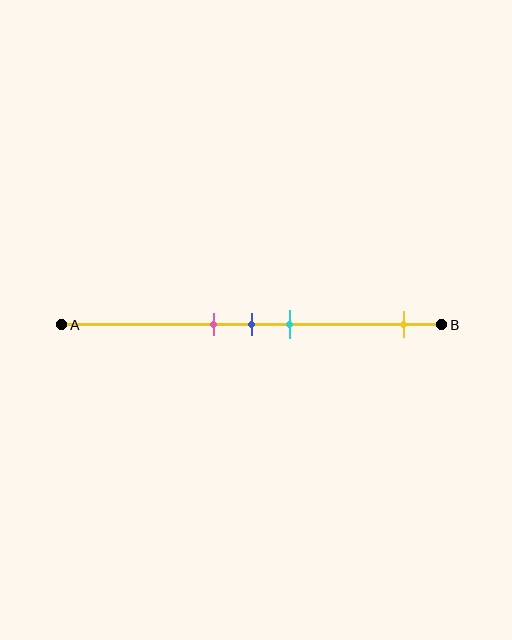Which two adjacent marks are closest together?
The pink and blue marks are the closest adjacent pair.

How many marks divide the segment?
There are 4 marks dividing the segment.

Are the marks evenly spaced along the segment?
No, the marks are not evenly spaced.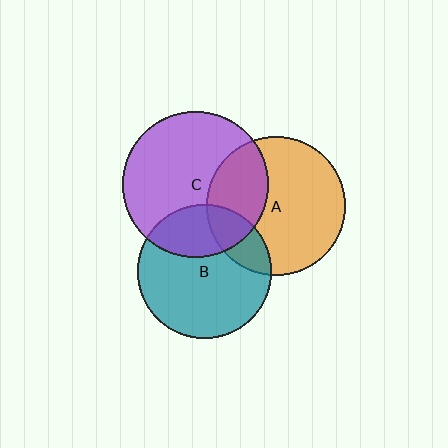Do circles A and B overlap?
Yes.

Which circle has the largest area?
Circle C (purple).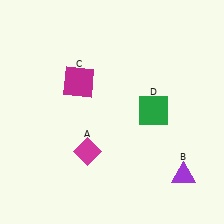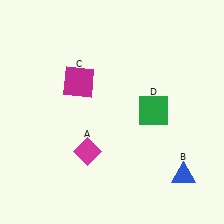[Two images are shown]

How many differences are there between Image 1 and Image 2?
There is 1 difference between the two images.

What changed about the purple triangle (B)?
In Image 1, B is purple. In Image 2, it changed to blue.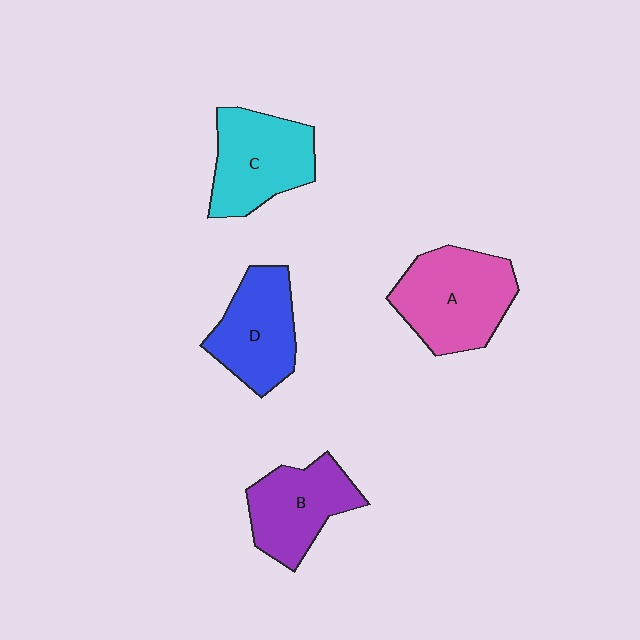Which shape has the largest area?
Shape A (pink).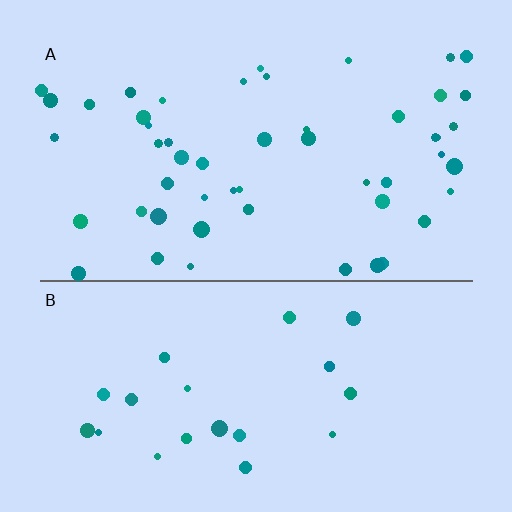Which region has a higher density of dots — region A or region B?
A (the top).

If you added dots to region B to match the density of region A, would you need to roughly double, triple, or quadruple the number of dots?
Approximately double.